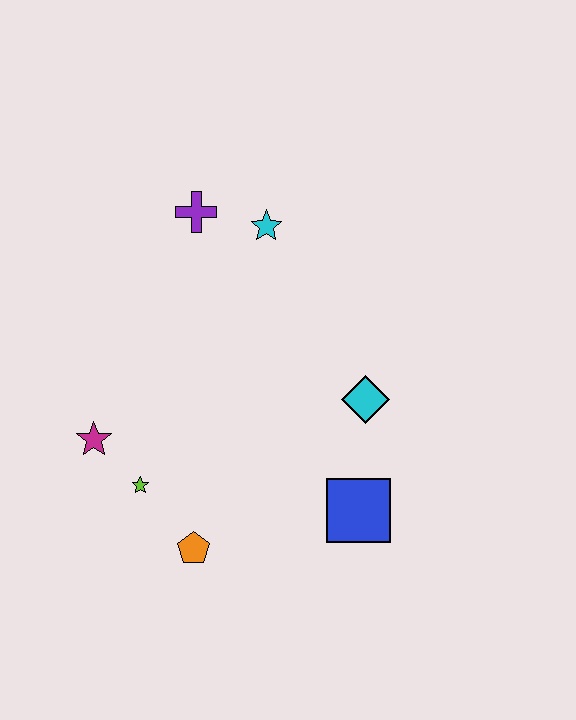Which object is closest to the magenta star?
The lime star is closest to the magenta star.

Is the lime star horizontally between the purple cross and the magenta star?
Yes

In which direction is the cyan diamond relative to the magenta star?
The cyan diamond is to the right of the magenta star.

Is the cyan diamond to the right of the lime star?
Yes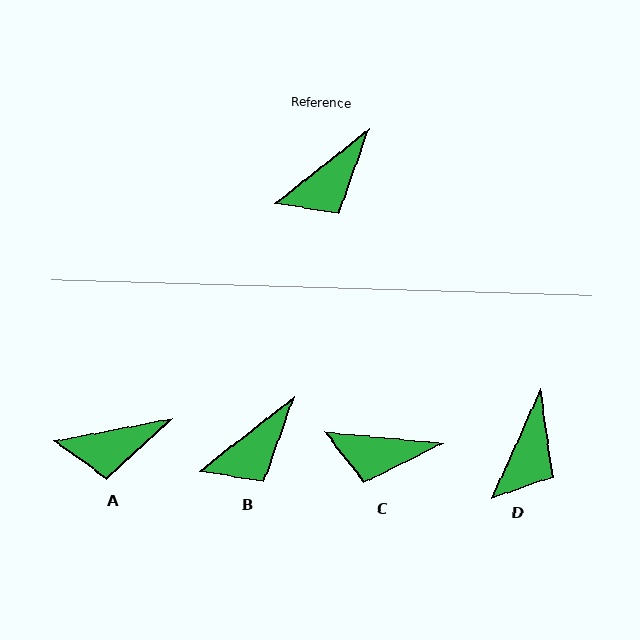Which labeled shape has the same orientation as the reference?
B.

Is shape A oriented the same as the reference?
No, it is off by about 27 degrees.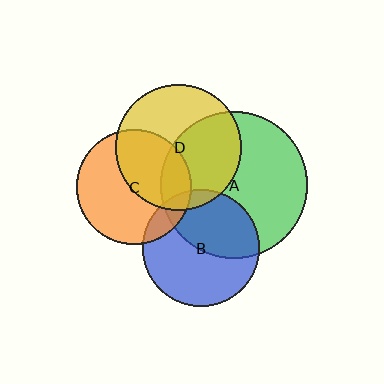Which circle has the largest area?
Circle A (green).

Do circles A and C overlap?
Yes.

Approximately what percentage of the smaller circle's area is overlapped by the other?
Approximately 15%.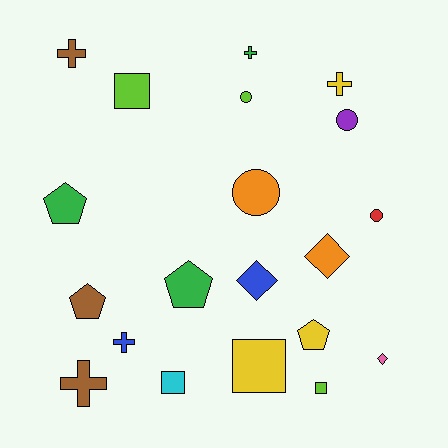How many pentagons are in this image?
There are 4 pentagons.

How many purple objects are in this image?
There is 1 purple object.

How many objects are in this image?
There are 20 objects.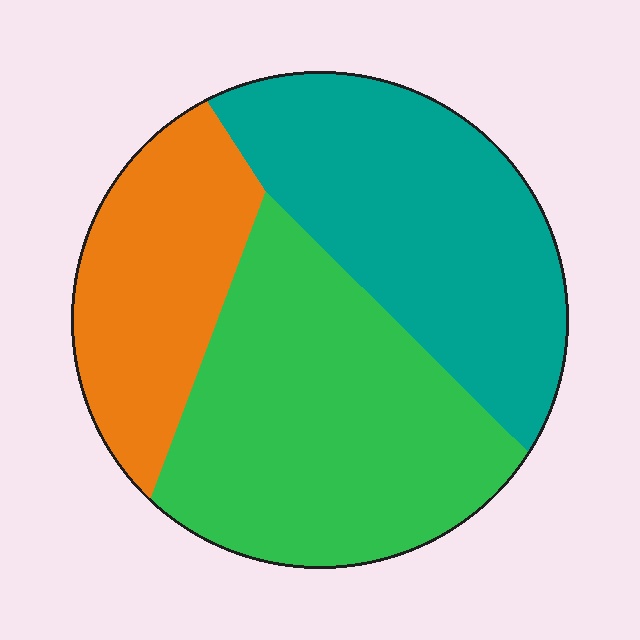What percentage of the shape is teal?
Teal takes up about three eighths (3/8) of the shape.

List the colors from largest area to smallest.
From largest to smallest: green, teal, orange.